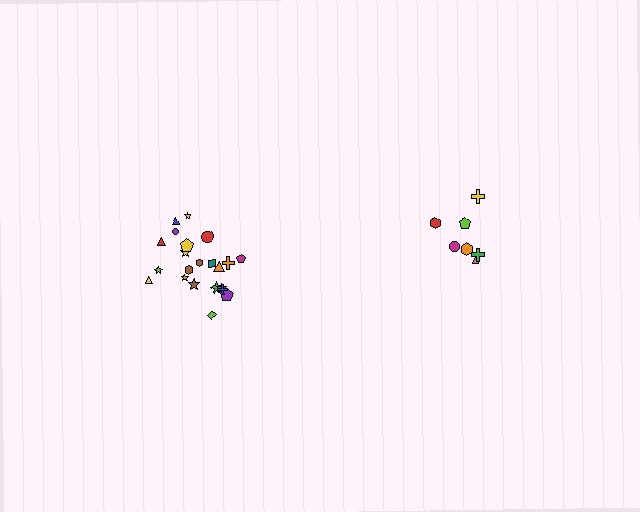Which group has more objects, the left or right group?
The left group.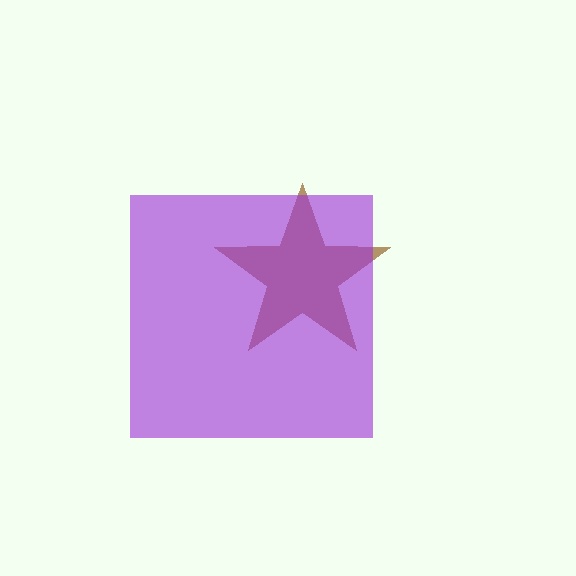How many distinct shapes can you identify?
There are 2 distinct shapes: a brown star, a purple square.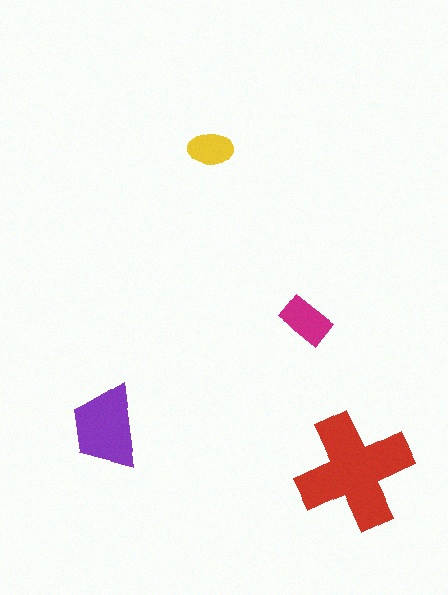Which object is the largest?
The red cross.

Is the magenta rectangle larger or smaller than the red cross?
Smaller.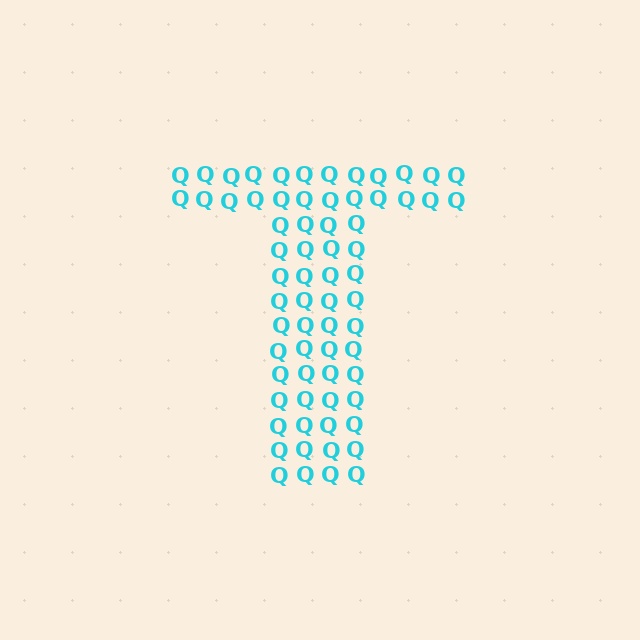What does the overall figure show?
The overall figure shows the letter T.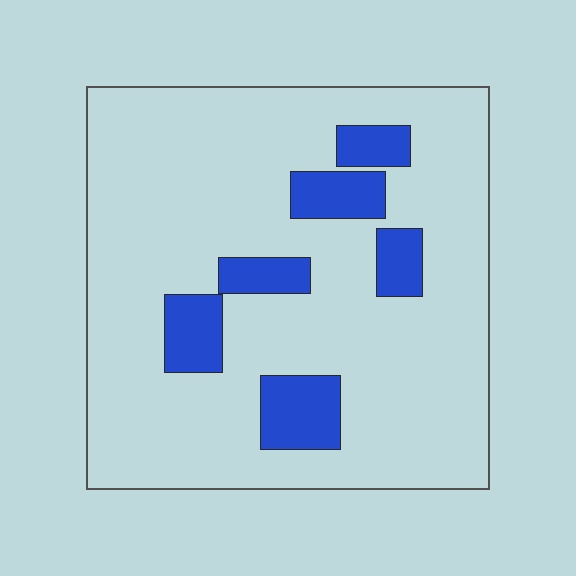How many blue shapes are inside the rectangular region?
6.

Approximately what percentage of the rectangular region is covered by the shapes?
Approximately 15%.